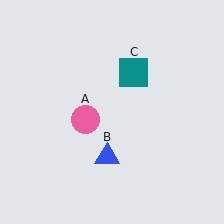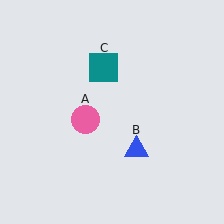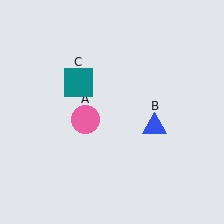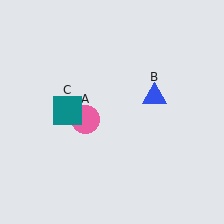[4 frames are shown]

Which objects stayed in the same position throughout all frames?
Pink circle (object A) remained stationary.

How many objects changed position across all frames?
2 objects changed position: blue triangle (object B), teal square (object C).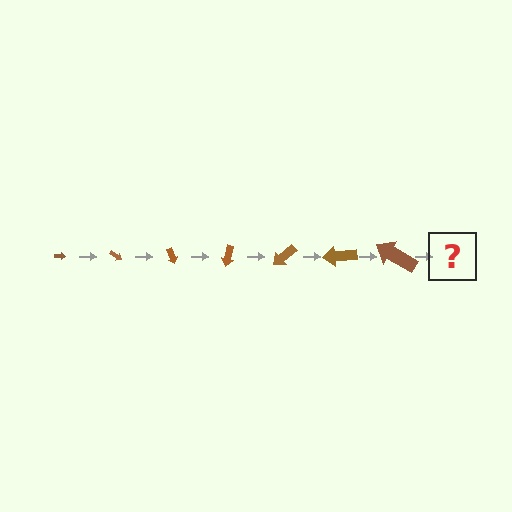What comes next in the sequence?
The next element should be an arrow, larger than the previous one and rotated 245 degrees from the start.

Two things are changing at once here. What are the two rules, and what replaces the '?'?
The two rules are that the arrow grows larger each step and it rotates 35 degrees each step. The '?' should be an arrow, larger than the previous one and rotated 245 degrees from the start.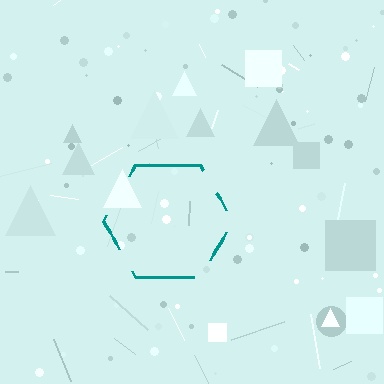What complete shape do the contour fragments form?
The contour fragments form a hexagon.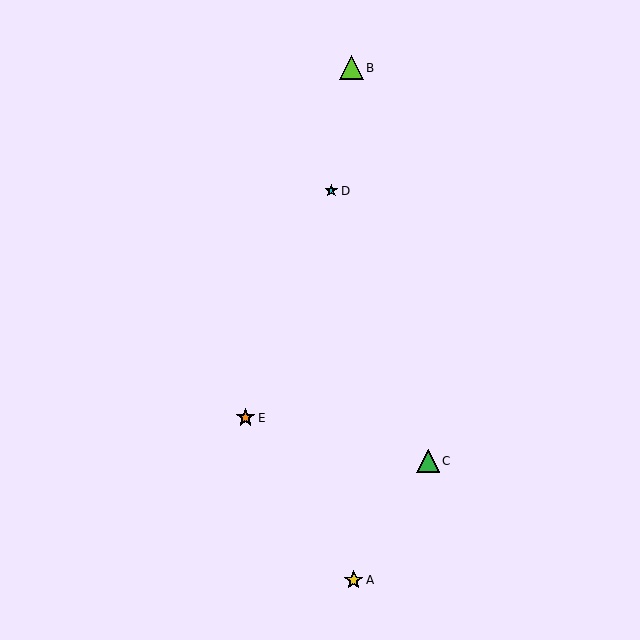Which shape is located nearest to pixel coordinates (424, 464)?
The green triangle (labeled C) at (428, 461) is nearest to that location.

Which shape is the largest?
The lime triangle (labeled B) is the largest.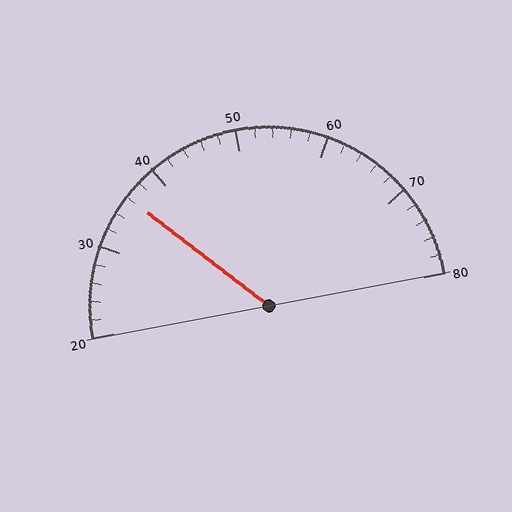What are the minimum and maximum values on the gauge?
The gauge ranges from 20 to 80.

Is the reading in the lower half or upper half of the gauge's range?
The reading is in the lower half of the range (20 to 80).